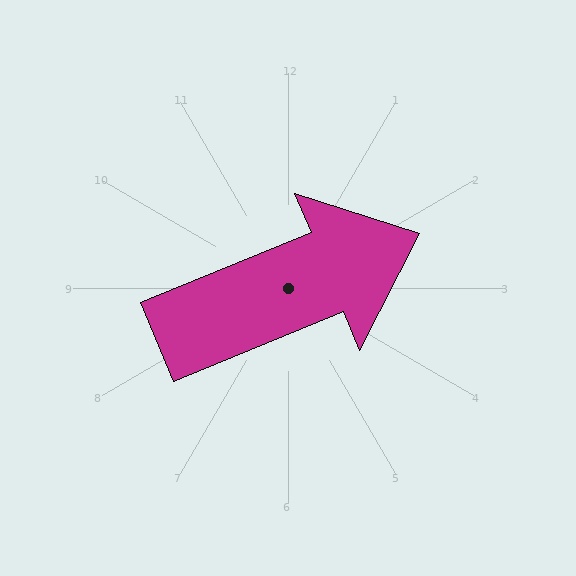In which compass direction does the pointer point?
East.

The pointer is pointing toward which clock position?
Roughly 2 o'clock.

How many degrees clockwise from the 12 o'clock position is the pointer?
Approximately 68 degrees.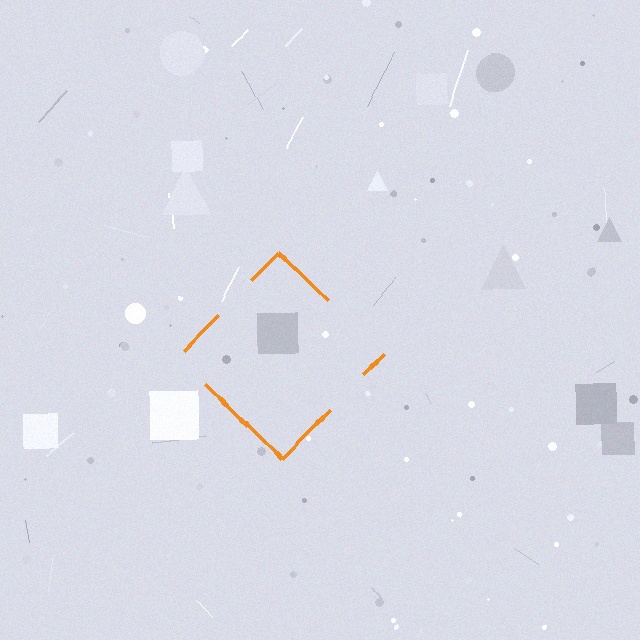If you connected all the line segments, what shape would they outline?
They would outline a diamond.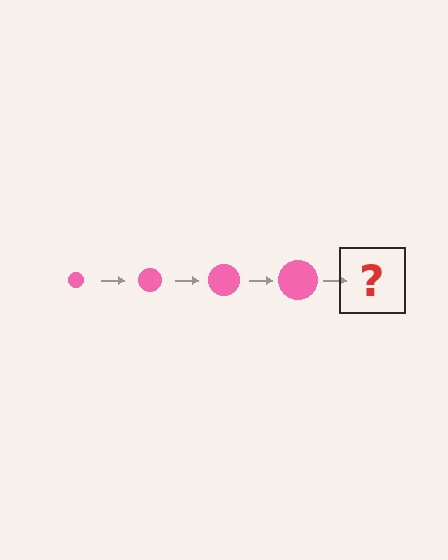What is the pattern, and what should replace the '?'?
The pattern is that the circle gets progressively larger each step. The '?' should be a pink circle, larger than the previous one.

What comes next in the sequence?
The next element should be a pink circle, larger than the previous one.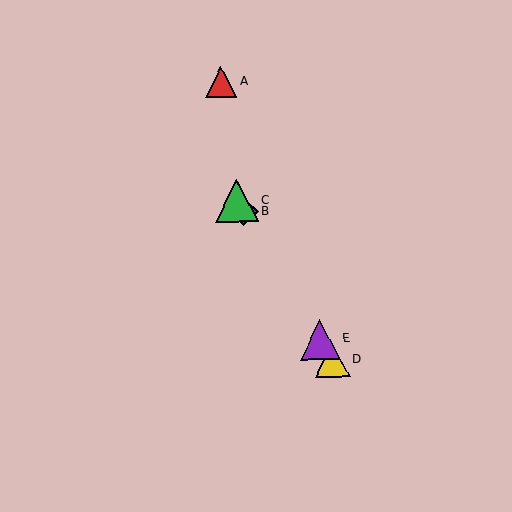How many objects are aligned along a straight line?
4 objects (B, C, D, E) are aligned along a straight line.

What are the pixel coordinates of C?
Object C is at (236, 200).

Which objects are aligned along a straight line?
Objects B, C, D, E are aligned along a straight line.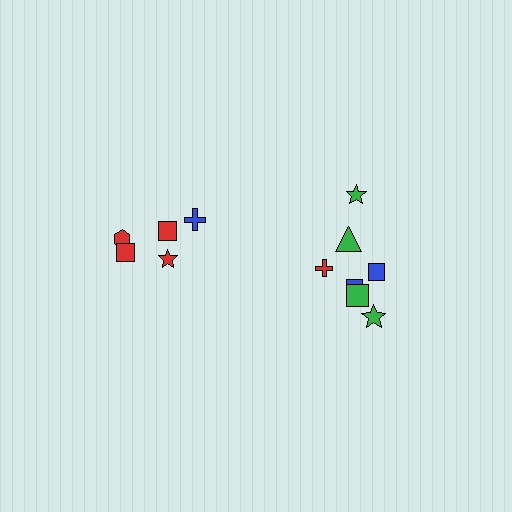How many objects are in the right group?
There are 7 objects.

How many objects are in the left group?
There are 5 objects.